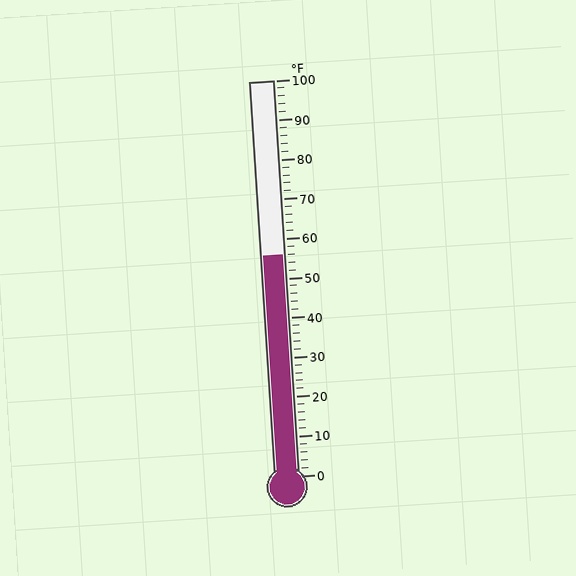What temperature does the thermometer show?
The thermometer shows approximately 56°F.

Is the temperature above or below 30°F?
The temperature is above 30°F.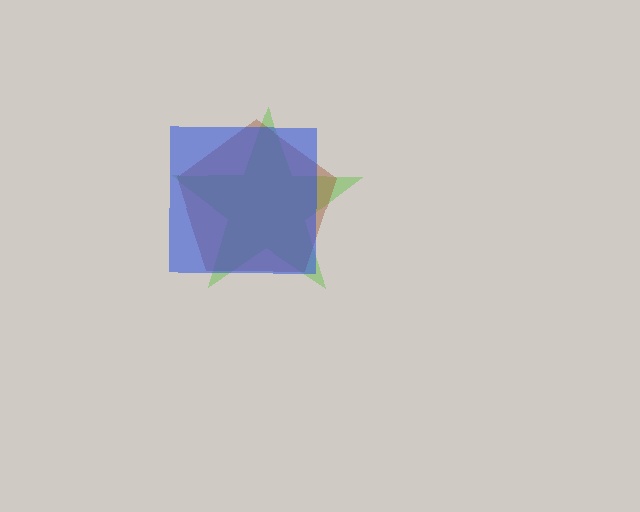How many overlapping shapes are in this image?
There are 3 overlapping shapes in the image.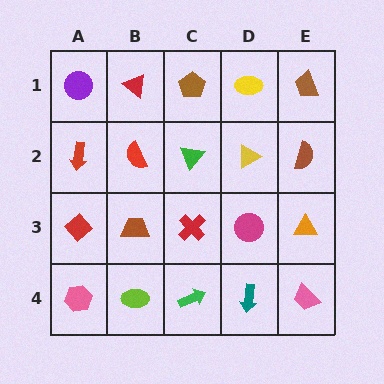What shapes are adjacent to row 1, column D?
A yellow triangle (row 2, column D), a brown pentagon (row 1, column C), a brown trapezoid (row 1, column E).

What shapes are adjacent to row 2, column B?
A red triangle (row 1, column B), a brown trapezoid (row 3, column B), a red arrow (row 2, column A), a green triangle (row 2, column C).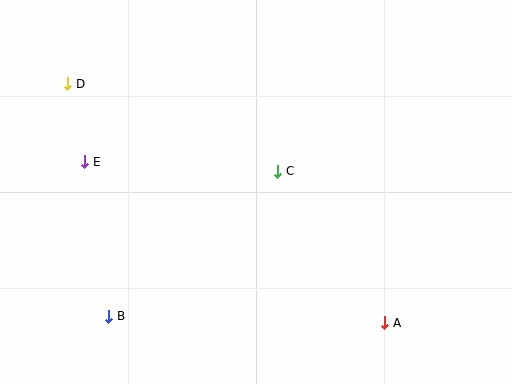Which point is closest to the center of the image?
Point C at (278, 171) is closest to the center.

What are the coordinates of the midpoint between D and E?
The midpoint between D and E is at (76, 123).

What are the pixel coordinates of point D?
Point D is at (68, 84).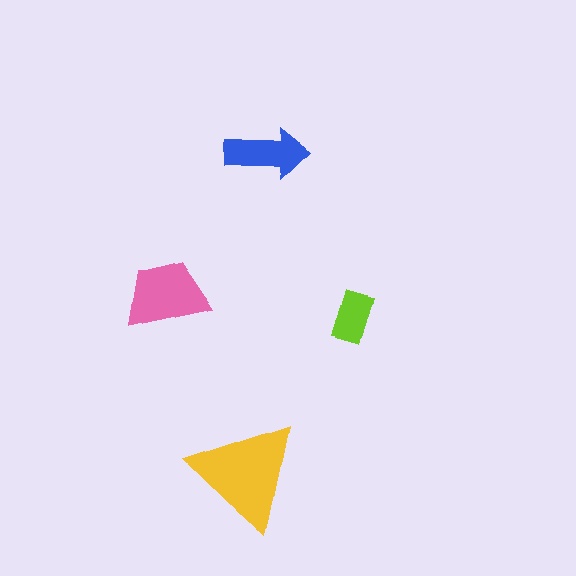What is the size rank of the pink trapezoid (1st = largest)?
2nd.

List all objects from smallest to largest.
The lime rectangle, the blue arrow, the pink trapezoid, the yellow triangle.